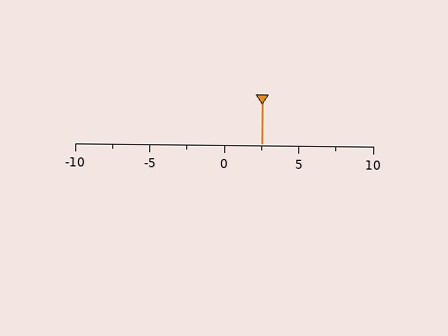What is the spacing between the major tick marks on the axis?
The major ticks are spaced 5 apart.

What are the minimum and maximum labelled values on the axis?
The axis runs from -10 to 10.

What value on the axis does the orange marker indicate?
The marker indicates approximately 2.5.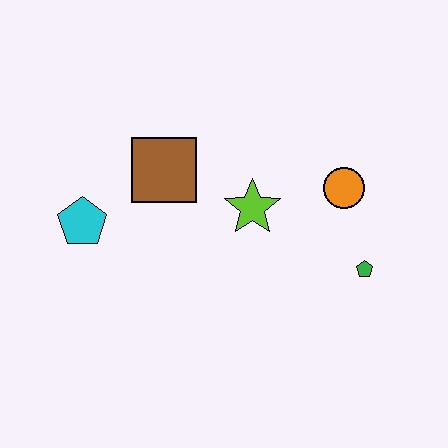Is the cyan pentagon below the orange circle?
Yes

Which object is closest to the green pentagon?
The orange circle is closest to the green pentagon.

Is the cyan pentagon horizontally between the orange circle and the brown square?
No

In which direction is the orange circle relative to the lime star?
The orange circle is to the right of the lime star.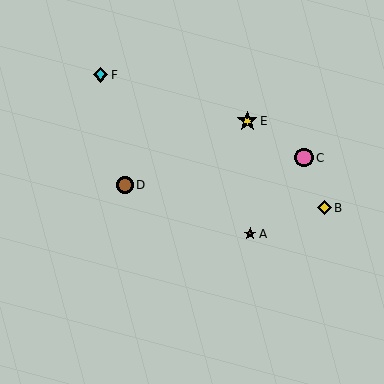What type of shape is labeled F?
Shape F is a cyan diamond.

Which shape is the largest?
The yellow star (labeled E) is the largest.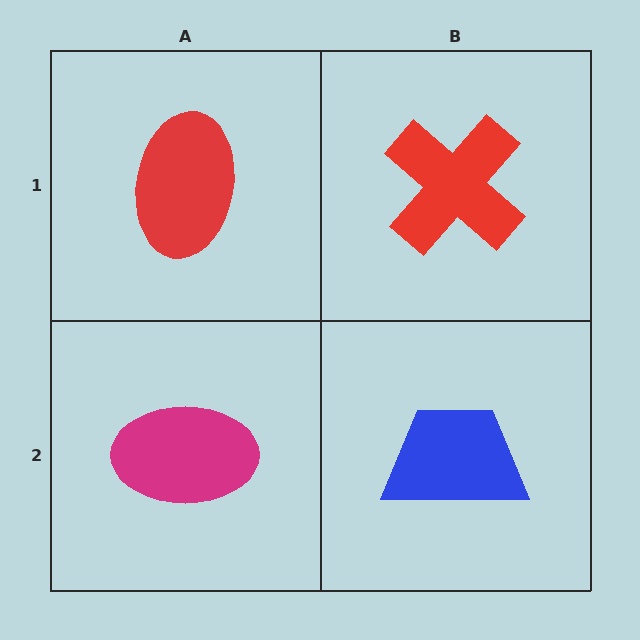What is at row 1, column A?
A red ellipse.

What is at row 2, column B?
A blue trapezoid.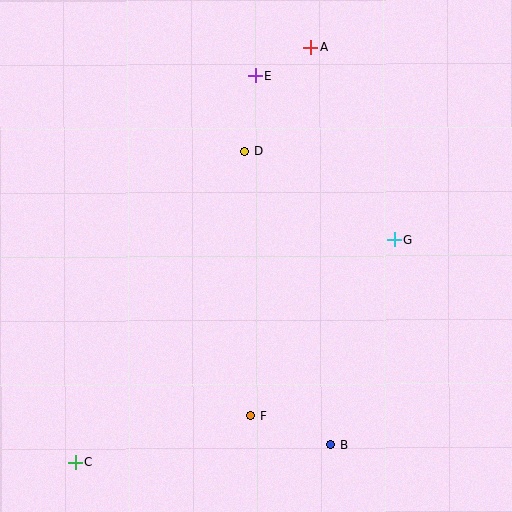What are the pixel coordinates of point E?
Point E is at (255, 76).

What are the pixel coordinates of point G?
Point G is at (394, 240).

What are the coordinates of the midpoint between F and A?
The midpoint between F and A is at (281, 231).